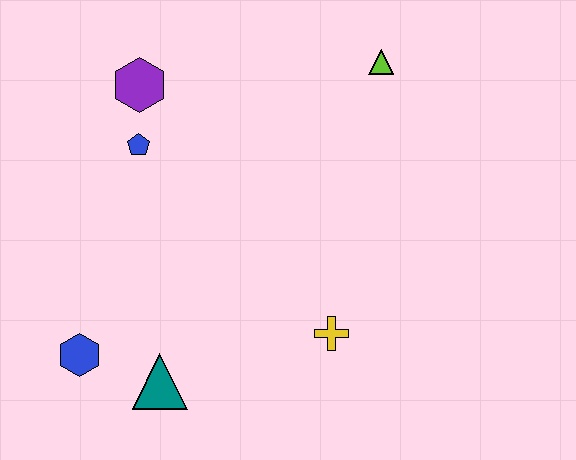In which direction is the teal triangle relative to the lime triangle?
The teal triangle is below the lime triangle.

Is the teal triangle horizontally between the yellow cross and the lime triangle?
No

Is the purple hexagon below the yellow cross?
No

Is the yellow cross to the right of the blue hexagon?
Yes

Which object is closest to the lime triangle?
The purple hexagon is closest to the lime triangle.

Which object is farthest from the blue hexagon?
The lime triangle is farthest from the blue hexagon.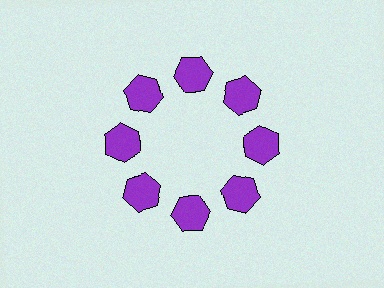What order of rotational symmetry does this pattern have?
This pattern has 8-fold rotational symmetry.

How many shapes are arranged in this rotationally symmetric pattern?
There are 8 shapes, arranged in 8 groups of 1.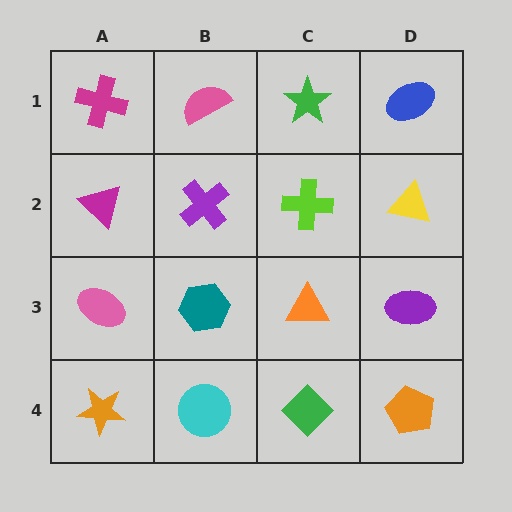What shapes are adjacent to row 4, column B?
A teal hexagon (row 3, column B), an orange star (row 4, column A), a green diamond (row 4, column C).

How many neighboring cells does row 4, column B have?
3.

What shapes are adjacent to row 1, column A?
A magenta triangle (row 2, column A), a pink semicircle (row 1, column B).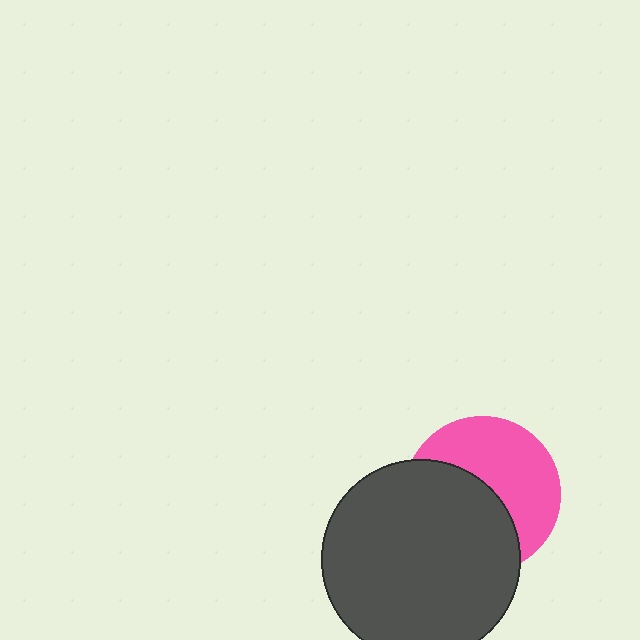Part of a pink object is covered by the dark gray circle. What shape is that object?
It is a circle.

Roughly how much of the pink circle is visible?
About half of it is visible (roughly 50%).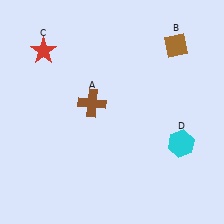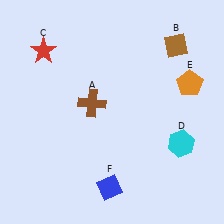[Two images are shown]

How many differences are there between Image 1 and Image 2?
There are 2 differences between the two images.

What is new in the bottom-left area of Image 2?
A blue diamond (F) was added in the bottom-left area of Image 2.